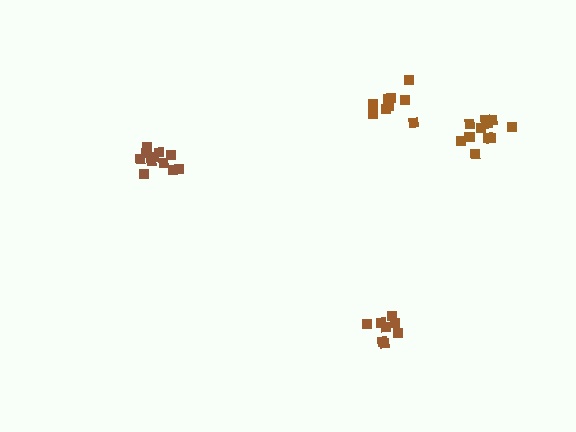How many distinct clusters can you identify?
There are 4 distinct clusters.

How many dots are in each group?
Group 1: 11 dots, Group 2: 8 dots, Group 3: 9 dots, Group 4: 12 dots (40 total).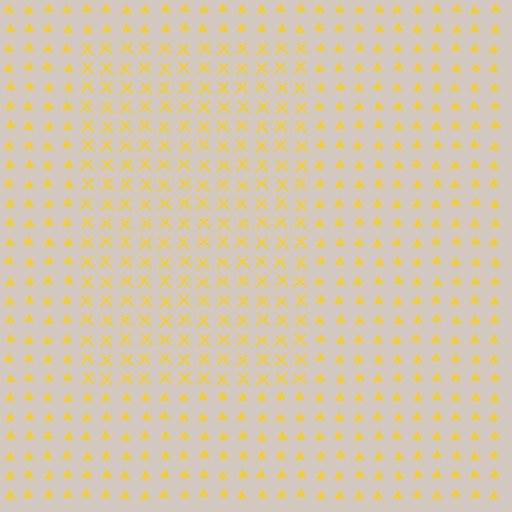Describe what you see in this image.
The image is filled with small yellow elements arranged in a uniform grid. A rectangle-shaped region contains X marks, while the surrounding area contains triangles. The boundary is defined purely by the change in element shape.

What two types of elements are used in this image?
The image uses X marks inside the rectangle region and triangles outside it.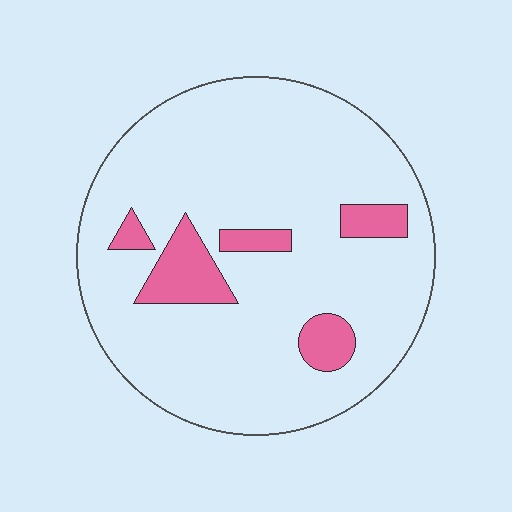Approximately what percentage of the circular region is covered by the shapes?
Approximately 10%.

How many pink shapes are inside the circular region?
5.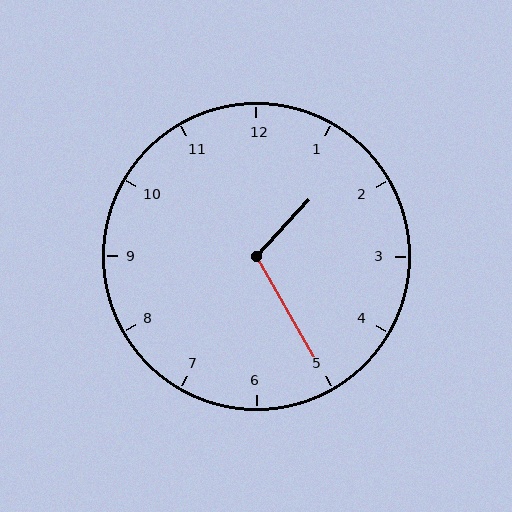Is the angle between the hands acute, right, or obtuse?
It is obtuse.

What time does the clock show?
1:25.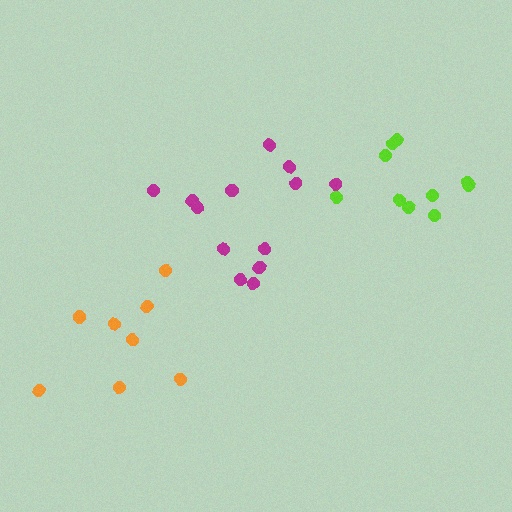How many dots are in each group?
Group 1: 13 dots, Group 2: 11 dots, Group 3: 8 dots (32 total).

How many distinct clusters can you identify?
There are 3 distinct clusters.